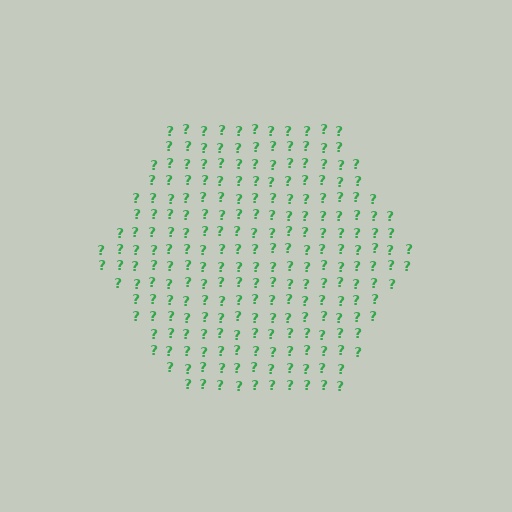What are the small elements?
The small elements are question marks.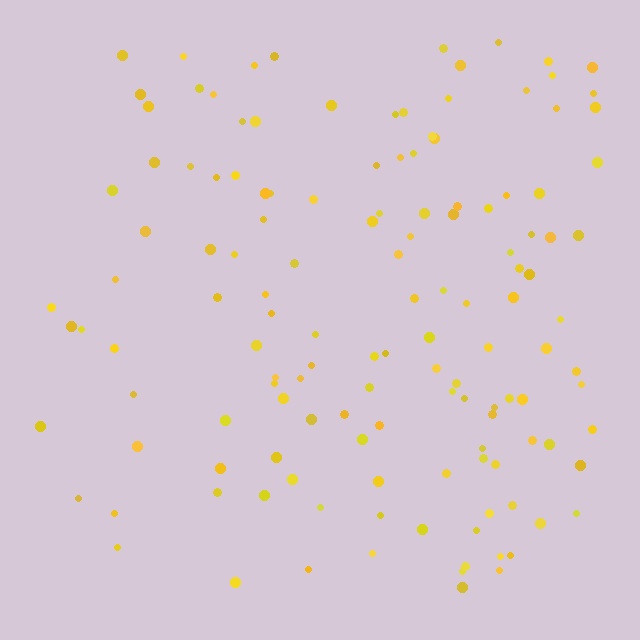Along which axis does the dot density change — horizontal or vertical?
Horizontal.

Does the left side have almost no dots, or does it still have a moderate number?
Still a moderate number, just noticeably fewer than the right.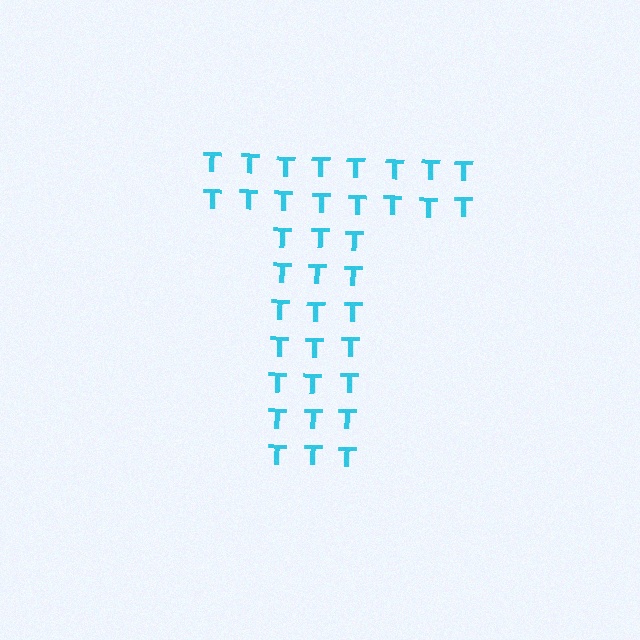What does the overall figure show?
The overall figure shows the letter T.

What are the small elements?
The small elements are letter T's.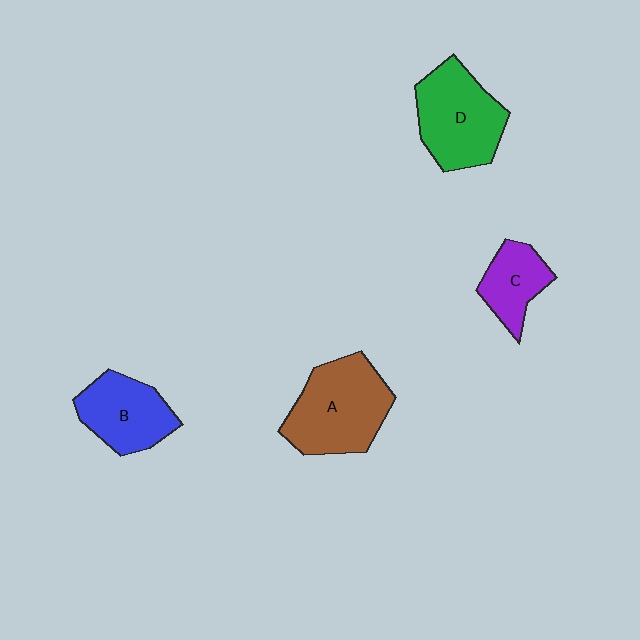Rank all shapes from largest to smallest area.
From largest to smallest: A (brown), D (green), B (blue), C (purple).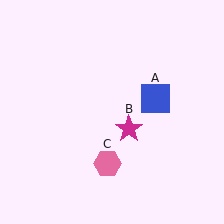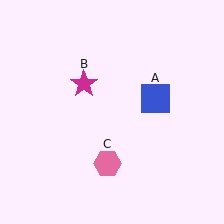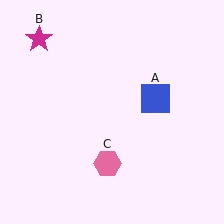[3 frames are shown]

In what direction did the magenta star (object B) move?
The magenta star (object B) moved up and to the left.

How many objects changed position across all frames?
1 object changed position: magenta star (object B).